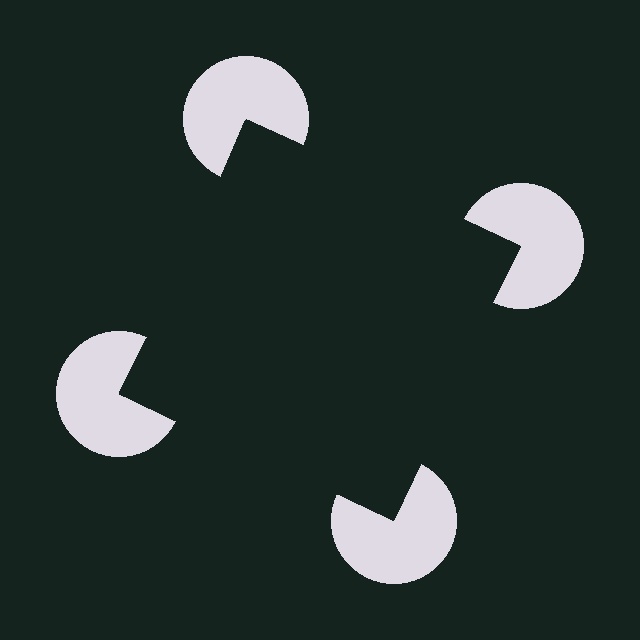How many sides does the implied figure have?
4 sides.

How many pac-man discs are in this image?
There are 4 — one at each vertex of the illusory square.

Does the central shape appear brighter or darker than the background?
It typically appears slightly darker than the background, even though no actual brightness change is drawn.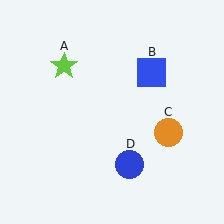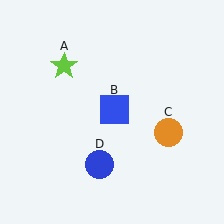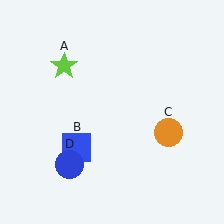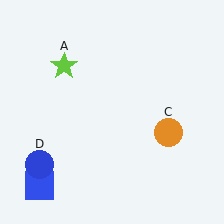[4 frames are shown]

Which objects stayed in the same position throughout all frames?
Lime star (object A) and orange circle (object C) remained stationary.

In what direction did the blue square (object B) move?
The blue square (object B) moved down and to the left.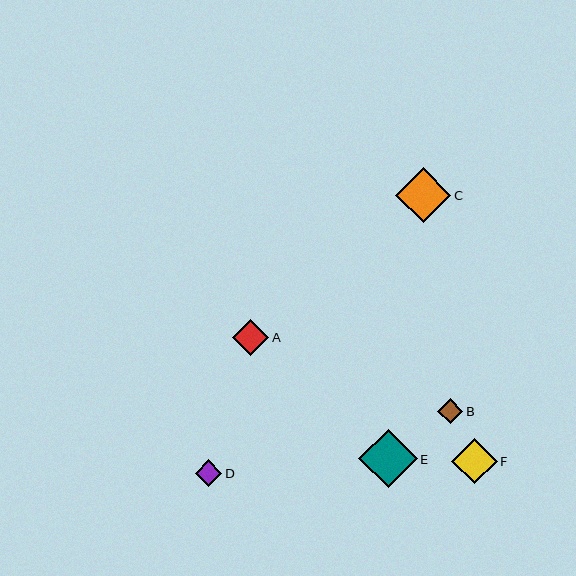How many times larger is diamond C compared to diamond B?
Diamond C is approximately 2.2 times the size of diamond B.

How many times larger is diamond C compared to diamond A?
Diamond C is approximately 1.5 times the size of diamond A.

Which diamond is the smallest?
Diamond B is the smallest with a size of approximately 25 pixels.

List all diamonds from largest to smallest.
From largest to smallest: E, C, F, A, D, B.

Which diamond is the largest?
Diamond E is the largest with a size of approximately 59 pixels.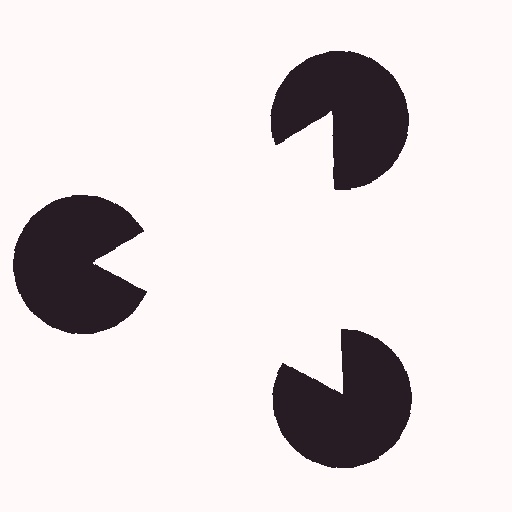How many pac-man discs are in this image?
There are 3 — one at each vertex of the illusory triangle.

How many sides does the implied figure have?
3 sides.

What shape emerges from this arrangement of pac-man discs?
An illusory triangle — its edges are inferred from the aligned wedge cuts in the pac-man discs, not physically drawn.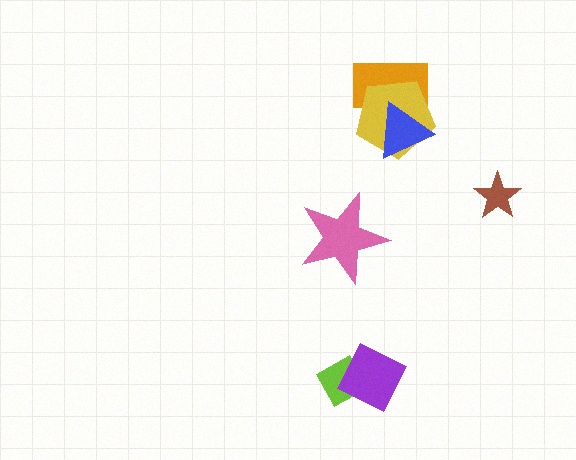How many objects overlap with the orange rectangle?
2 objects overlap with the orange rectangle.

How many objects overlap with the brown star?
0 objects overlap with the brown star.